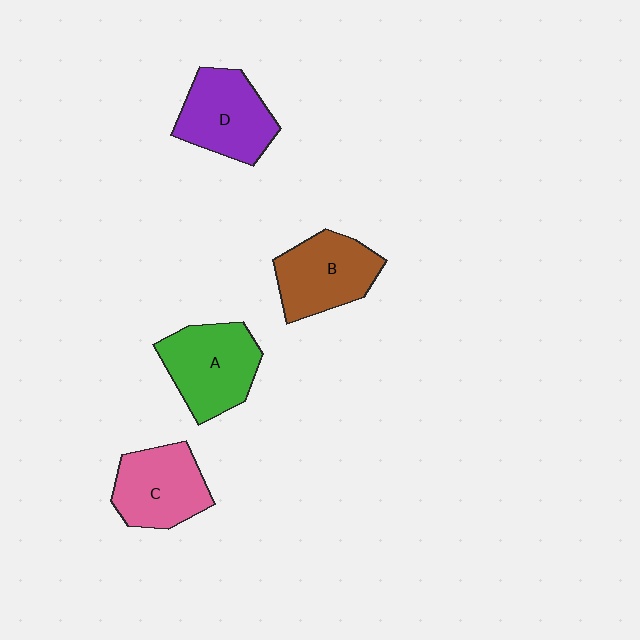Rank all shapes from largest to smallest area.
From largest to smallest: A (green), D (purple), B (brown), C (pink).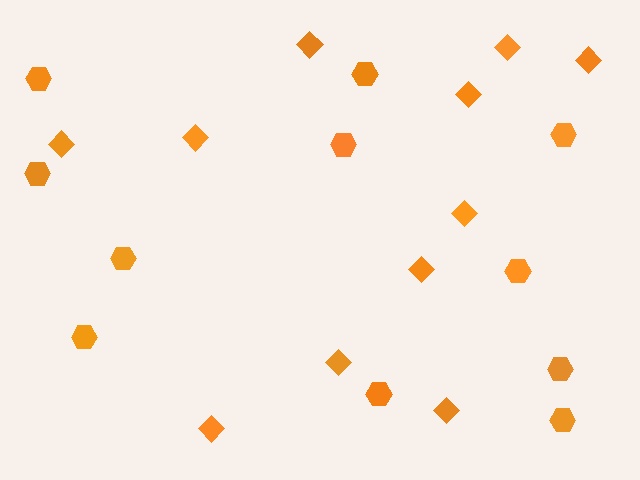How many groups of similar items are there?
There are 2 groups: one group of hexagons (11) and one group of diamonds (11).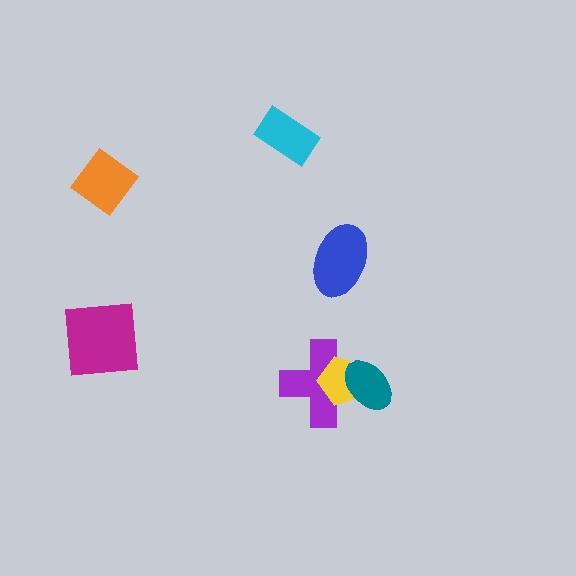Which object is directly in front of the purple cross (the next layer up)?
The yellow pentagon is directly in front of the purple cross.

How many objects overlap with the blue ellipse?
0 objects overlap with the blue ellipse.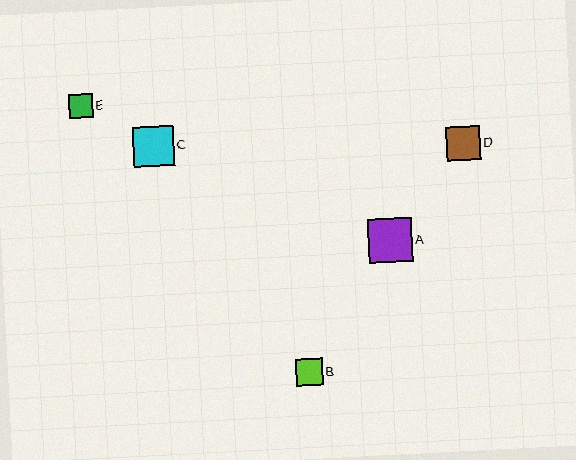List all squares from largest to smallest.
From largest to smallest: A, C, D, B, E.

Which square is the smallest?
Square E is the smallest with a size of approximately 24 pixels.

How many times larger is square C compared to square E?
Square C is approximately 1.7 times the size of square E.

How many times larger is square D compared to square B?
Square D is approximately 1.3 times the size of square B.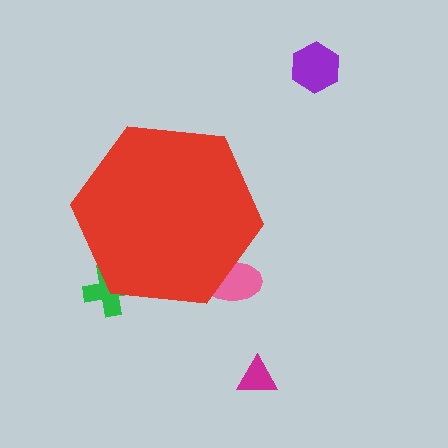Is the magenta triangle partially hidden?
No, the magenta triangle is fully visible.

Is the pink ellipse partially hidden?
Yes, the pink ellipse is partially hidden behind the red hexagon.